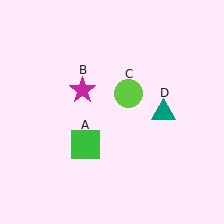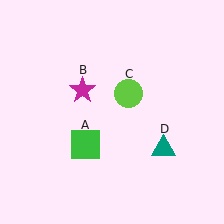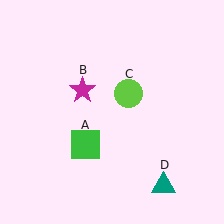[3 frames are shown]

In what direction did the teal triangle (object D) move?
The teal triangle (object D) moved down.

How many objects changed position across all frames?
1 object changed position: teal triangle (object D).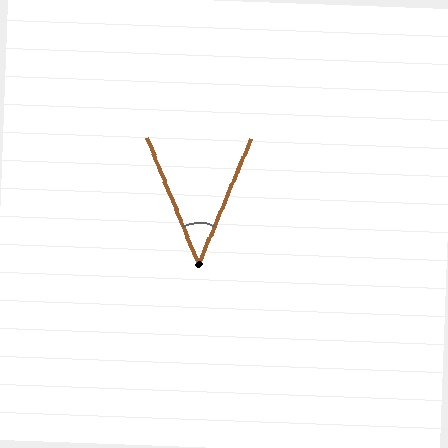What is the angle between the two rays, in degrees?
Approximately 45 degrees.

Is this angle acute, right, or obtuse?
It is acute.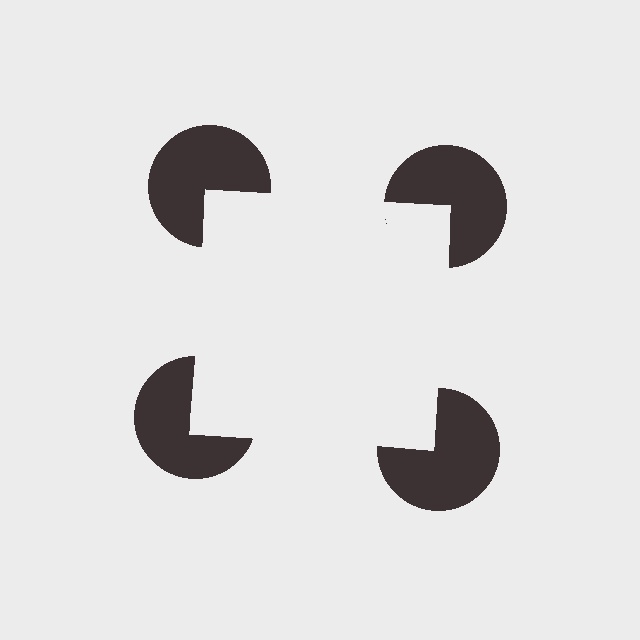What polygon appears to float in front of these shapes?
An illusory square — its edges are inferred from the aligned wedge cuts in the pac-man discs, not physically drawn.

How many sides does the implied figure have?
4 sides.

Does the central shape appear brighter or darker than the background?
It typically appears slightly brighter than the background, even though no actual brightness change is drawn.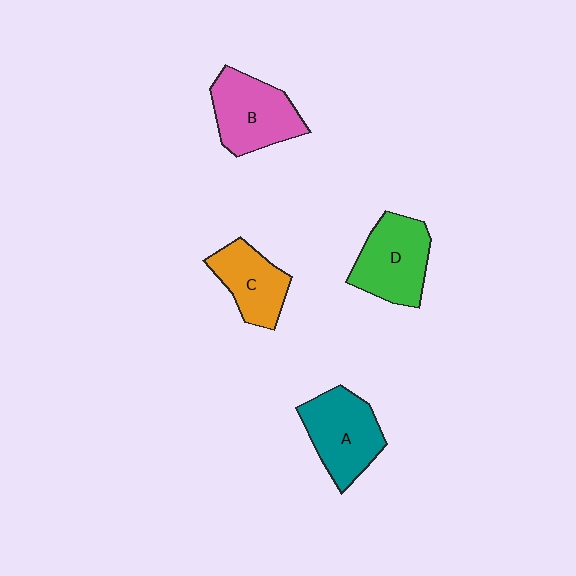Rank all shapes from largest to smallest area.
From largest to smallest: B (pink), A (teal), D (green), C (orange).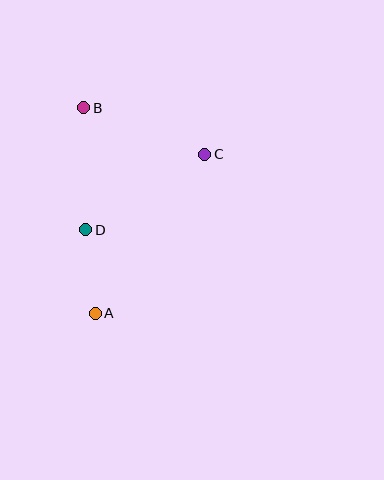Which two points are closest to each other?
Points A and D are closest to each other.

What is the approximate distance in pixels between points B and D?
The distance between B and D is approximately 122 pixels.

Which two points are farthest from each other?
Points A and B are farthest from each other.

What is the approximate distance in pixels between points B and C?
The distance between B and C is approximately 130 pixels.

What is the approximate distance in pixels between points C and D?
The distance between C and D is approximately 141 pixels.